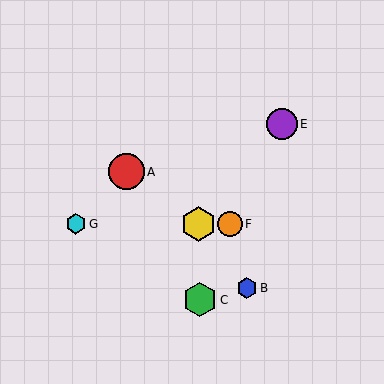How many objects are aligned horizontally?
3 objects (D, F, G) are aligned horizontally.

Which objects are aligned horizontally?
Objects D, F, G are aligned horizontally.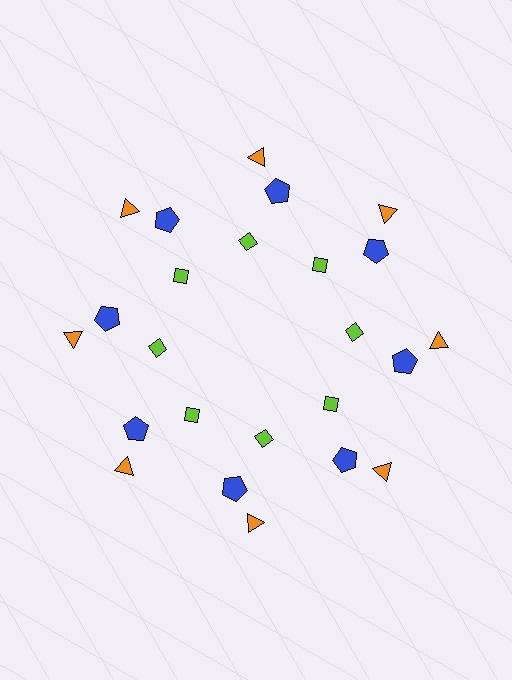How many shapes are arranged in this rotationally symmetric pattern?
There are 24 shapes, arranged in 8 groups of 3.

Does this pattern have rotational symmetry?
Yes, this pattern has 8-fold rotational symmetry. It looks the same after rotating 45 degrees around the center.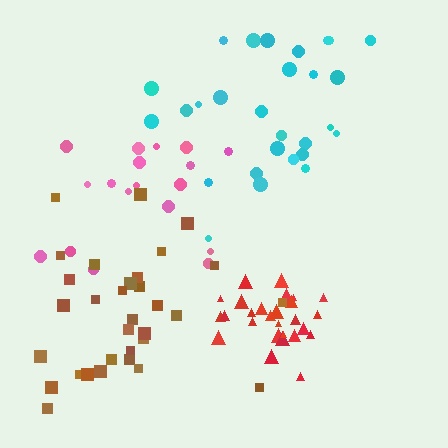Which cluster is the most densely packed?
Red.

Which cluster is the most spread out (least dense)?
Pink.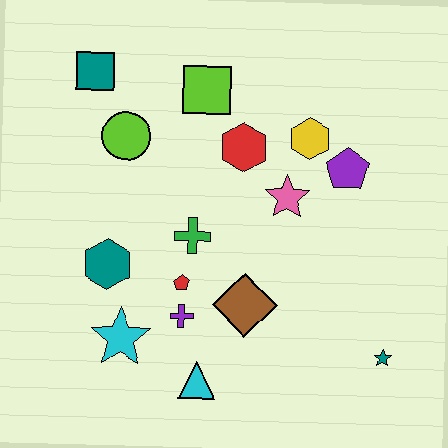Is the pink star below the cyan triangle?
No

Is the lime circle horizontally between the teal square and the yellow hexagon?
Yes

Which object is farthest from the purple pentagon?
The cyan star is farthest from the purple pentagon.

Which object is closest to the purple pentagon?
The yellow hexagon is closest to the purple pentagon.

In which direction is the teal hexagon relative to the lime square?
The teal hexagon is below the lime square.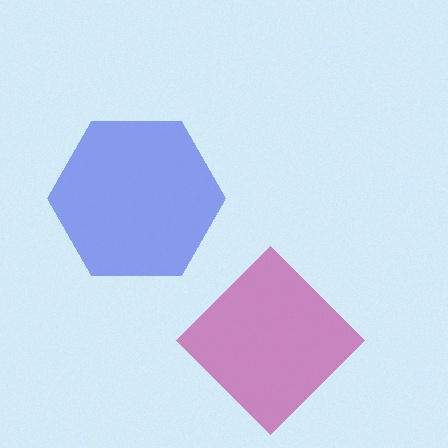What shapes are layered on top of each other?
The layered shapes are: a blue hexagon, a magenta diamond.